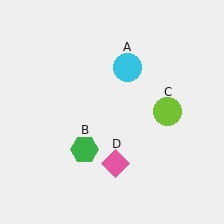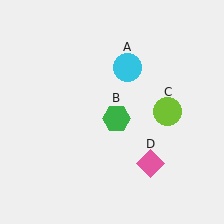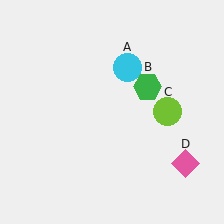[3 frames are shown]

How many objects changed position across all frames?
2 objects changed position: green hexagon (object B), pink diamond (object D).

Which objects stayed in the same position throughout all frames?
Cyan circle (object A) and lime circle (object C) remained stationary.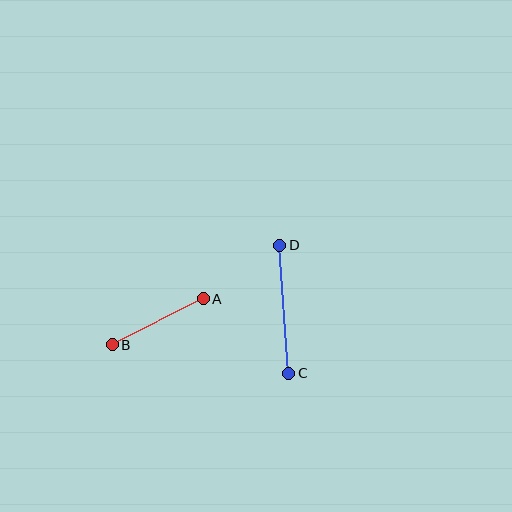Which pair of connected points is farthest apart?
Points C and D are farthest apart.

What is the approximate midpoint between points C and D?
The midpoint is at approximately (284, 309) pixels.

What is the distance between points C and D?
The distance is approximately 128 pixels.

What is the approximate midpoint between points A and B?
The midpoint is at approximately (158, 322) pixels.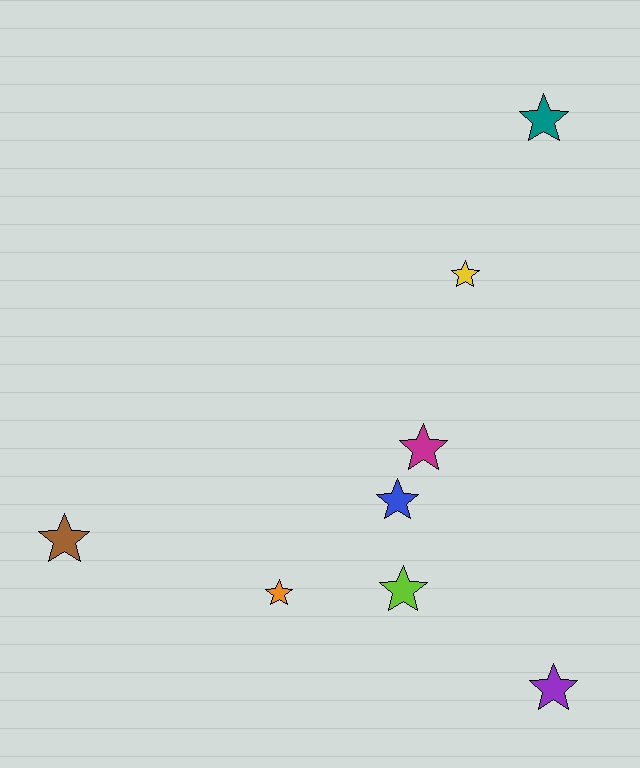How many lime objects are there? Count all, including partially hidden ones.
There is 1 lime object.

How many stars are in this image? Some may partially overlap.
There are 8 stars.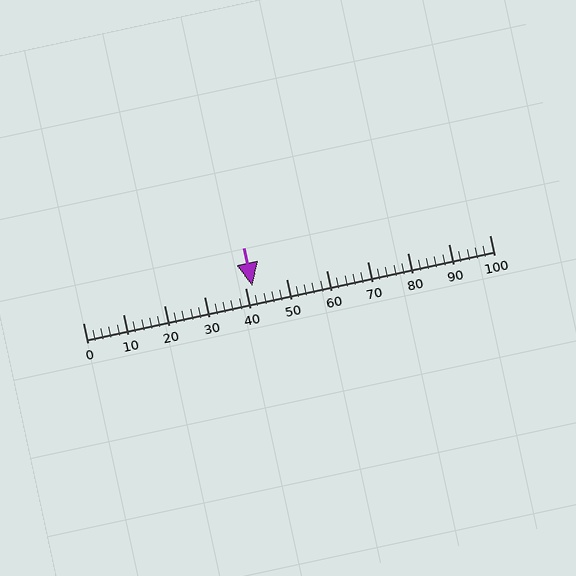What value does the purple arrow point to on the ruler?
The purple arrow points to approximately 42.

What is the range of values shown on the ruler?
The ruler shows values from 0 to 100.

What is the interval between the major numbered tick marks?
The major tick marks are spaced 10 units apart.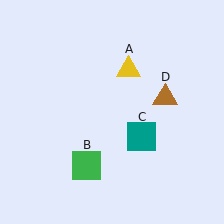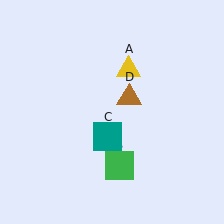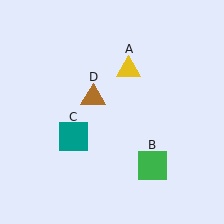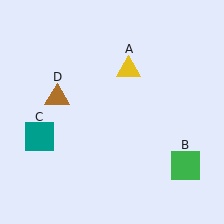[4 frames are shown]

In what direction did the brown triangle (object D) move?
The brown triangle (object D) moved left.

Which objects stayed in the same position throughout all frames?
Yellow triangle (object A) remained stationary.